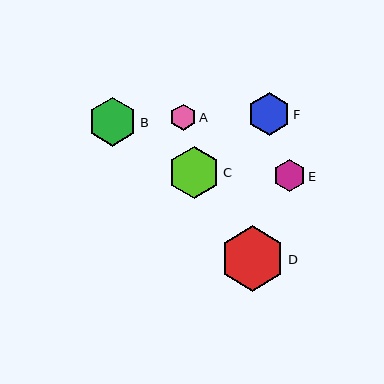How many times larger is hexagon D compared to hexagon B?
Hexagon D is approximately 1.3 times the size of hexagon B.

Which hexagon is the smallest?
Hexagon A is the smallest with a size of approximately 26 pixels.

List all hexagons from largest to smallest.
From largest to smallest: D, C, B, F, E, A.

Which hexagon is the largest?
Hexagon D is the largest with a size of approximately 65 pixels.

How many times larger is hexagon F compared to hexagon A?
Hexagon F is approximately 1.6 times the size of hexagon A.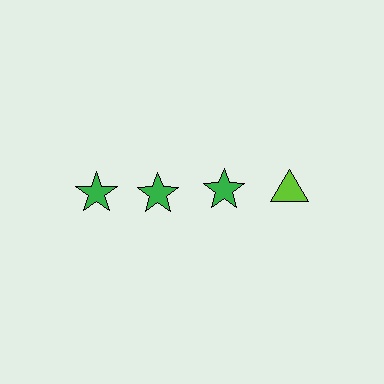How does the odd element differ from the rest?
It differs in both color (lime instead of green) and shape (triangle instead of star).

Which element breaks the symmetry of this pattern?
The lime triangle in the top row, second from right column breaks the symmetry. All other shapes are green stars.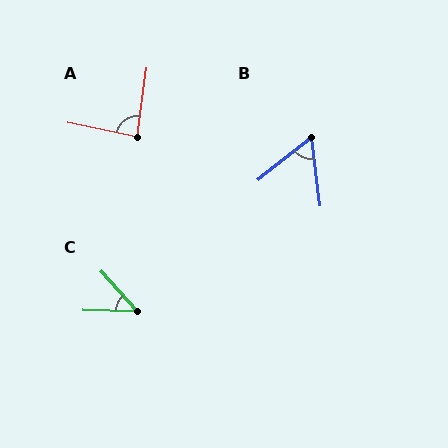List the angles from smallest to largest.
C (47°), B (59°), A (85°).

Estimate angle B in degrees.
Approximately 59 degrees.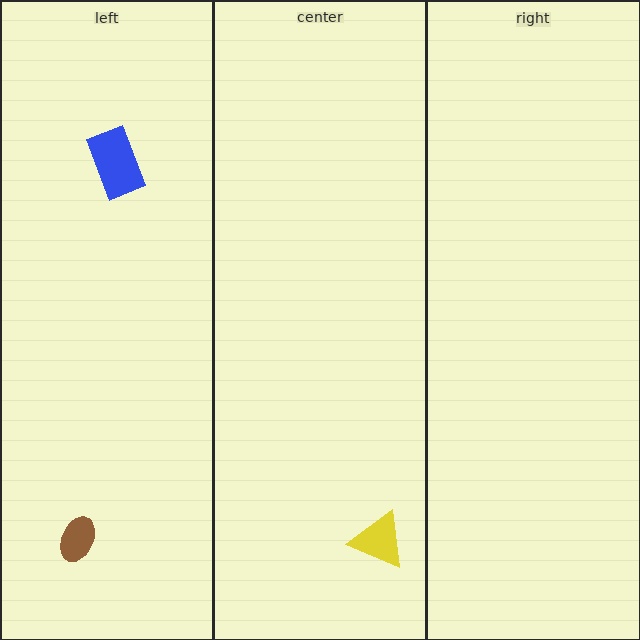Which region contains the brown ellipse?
The left region.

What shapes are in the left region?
The blue rectangle, the brown ellipse.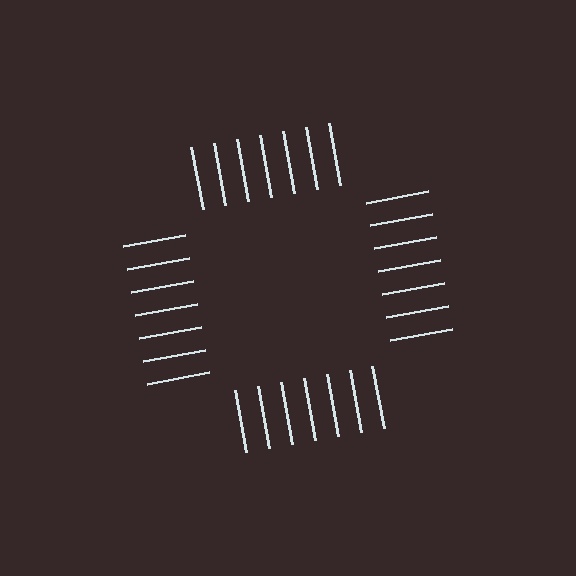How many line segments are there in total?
28 — 7 along each of the 4 edges.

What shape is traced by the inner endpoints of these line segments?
An illusory square — the line segments terminate on its edges but no continuous stroke is drawn.